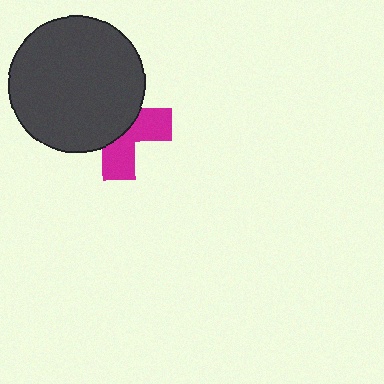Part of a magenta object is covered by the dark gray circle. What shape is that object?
It is a cross.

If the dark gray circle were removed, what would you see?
You would see the complete magenta cross.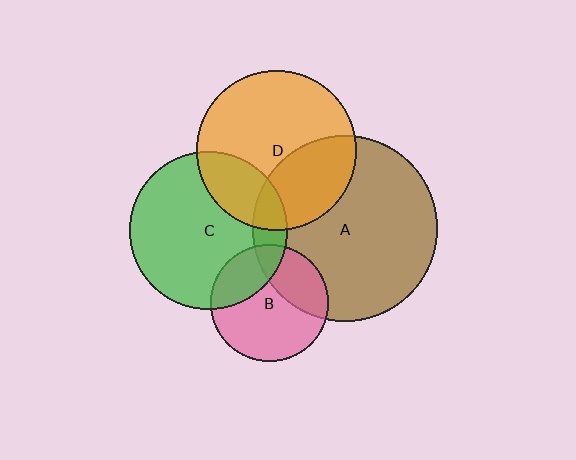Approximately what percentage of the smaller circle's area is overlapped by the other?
Approximately 35%.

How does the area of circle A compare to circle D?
Approximately 1.3 times.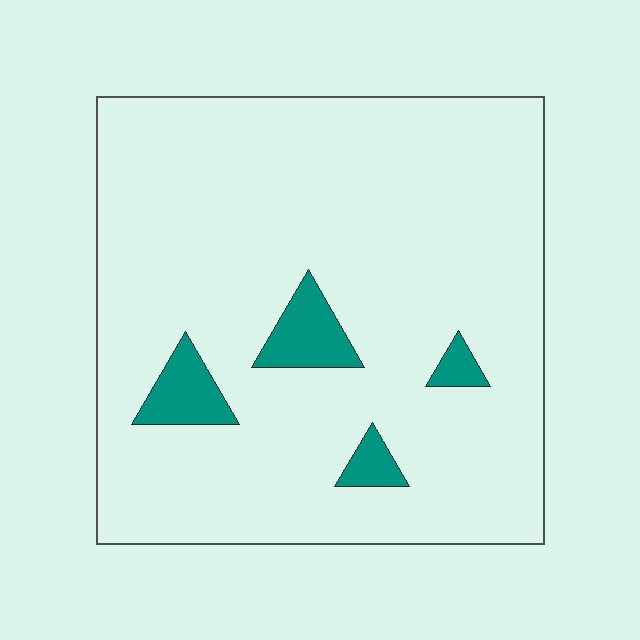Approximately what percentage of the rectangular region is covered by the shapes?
Approximately 10%.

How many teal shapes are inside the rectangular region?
4.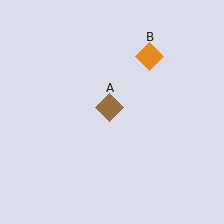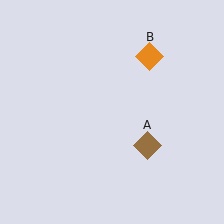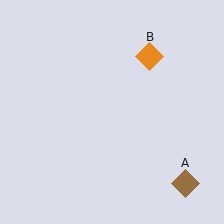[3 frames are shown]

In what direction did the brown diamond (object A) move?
The brown diamond (object A) moved down and to the right.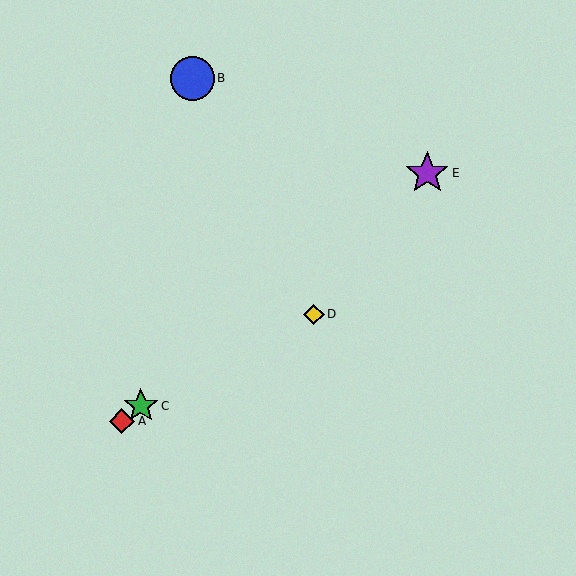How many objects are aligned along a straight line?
3 objects (A, C, E) are aligned along a straight line.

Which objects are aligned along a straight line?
Objects A, C, E are aligned along a straight line.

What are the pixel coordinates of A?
Object A is at (122, 421).